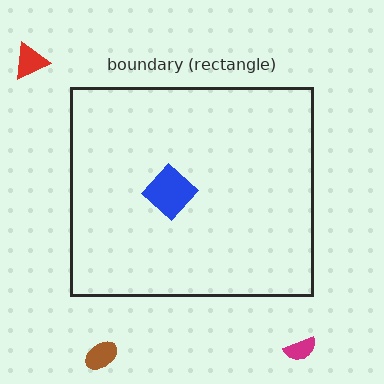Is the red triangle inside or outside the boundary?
Outside.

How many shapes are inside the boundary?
1 inside, 3 outside.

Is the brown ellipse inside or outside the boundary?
Outside.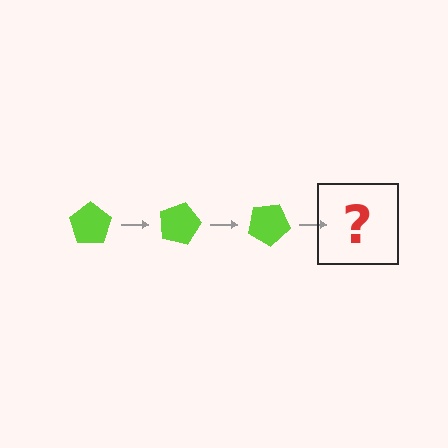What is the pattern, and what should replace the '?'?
The pattern is that the pentagon rotates 15 degrees each step. The '?' should be a lime pentagon rotated 45 degrees.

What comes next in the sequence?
The next element should be a lime pentagon rotated 45 degrees.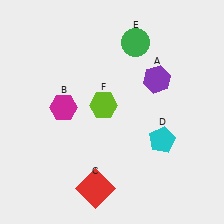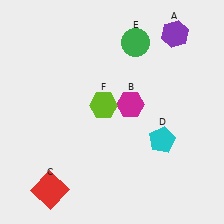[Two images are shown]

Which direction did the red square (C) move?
The red square (C) moved left.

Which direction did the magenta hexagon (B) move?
The magenta hexagon (B) moved right.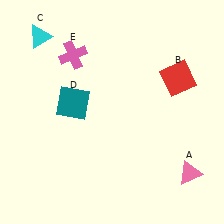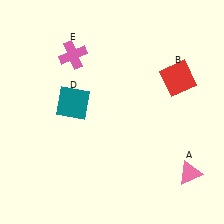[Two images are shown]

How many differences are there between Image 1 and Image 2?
There is 1 difference between the two images.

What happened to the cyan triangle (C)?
The cyan triangle (C) was removed in Image 2. It was in the top-left area of Image 1.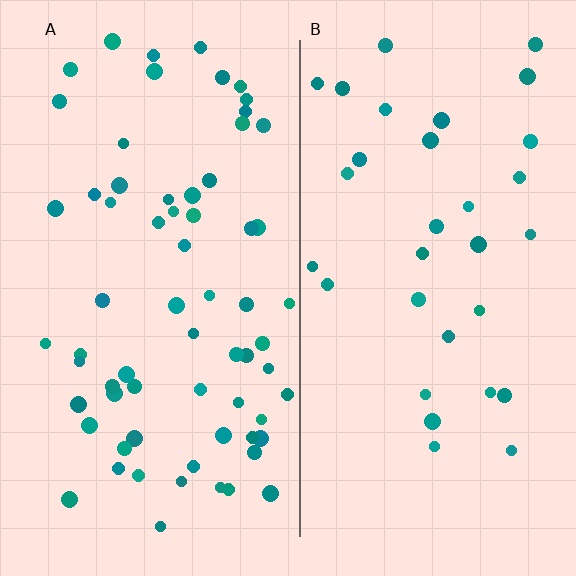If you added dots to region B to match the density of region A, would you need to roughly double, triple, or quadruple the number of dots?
Approximately double.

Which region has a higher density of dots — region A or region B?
A (the left).